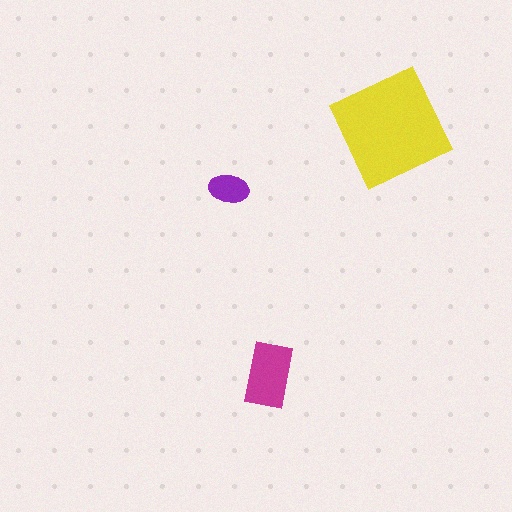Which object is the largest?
The yellow square.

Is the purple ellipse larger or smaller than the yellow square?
Smaller.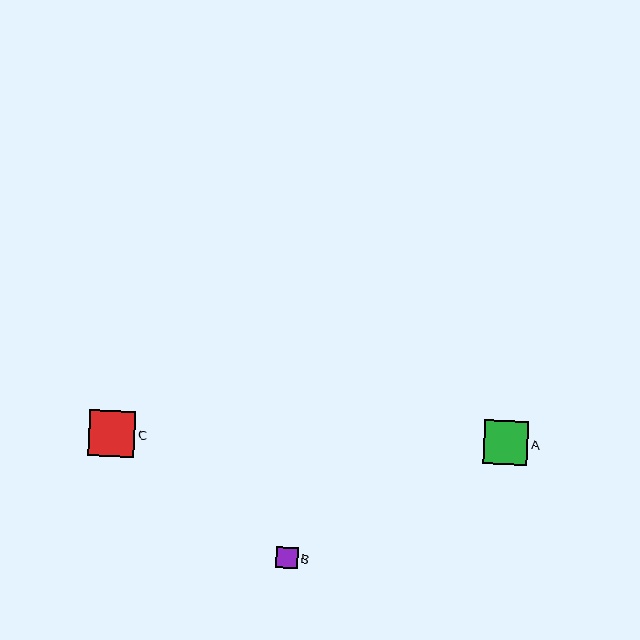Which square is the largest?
Square C is the largest with a size of approximately 46 pixels.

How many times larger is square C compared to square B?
Square C is approximately 2.2 times the size of square B.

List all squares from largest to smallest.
From largest to smallest: C, A, B.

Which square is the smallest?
Square B is the smallest with a size of approximately 21 pixels.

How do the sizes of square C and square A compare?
Square C and square A are approximately the same size.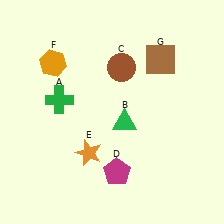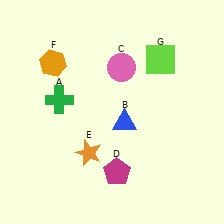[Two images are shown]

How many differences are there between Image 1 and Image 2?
There are 3 differences between the two images.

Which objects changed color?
B changed from green to blue. C changed from brown to pink. G changed from brown to lime.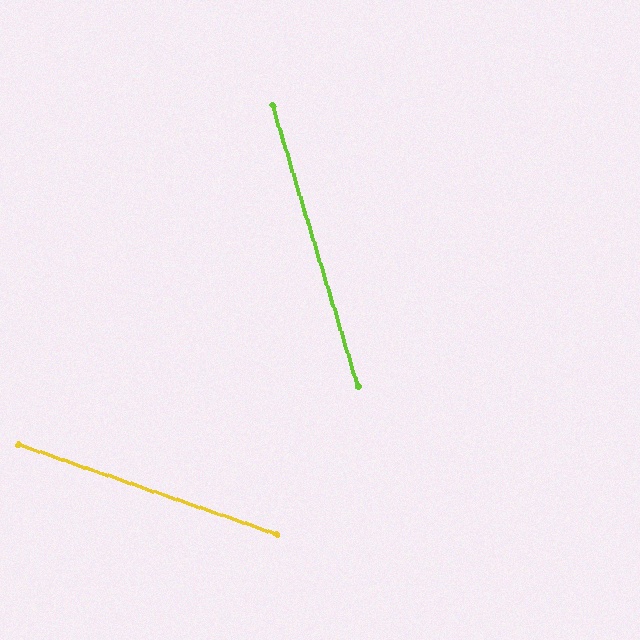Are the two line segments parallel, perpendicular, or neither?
Neither parallel nor perpendicular — they differ by about 54°.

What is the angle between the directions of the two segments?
Approximately 54 degrees.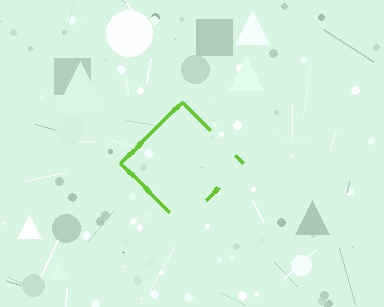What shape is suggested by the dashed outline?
The dashed outline suggests a diamond.